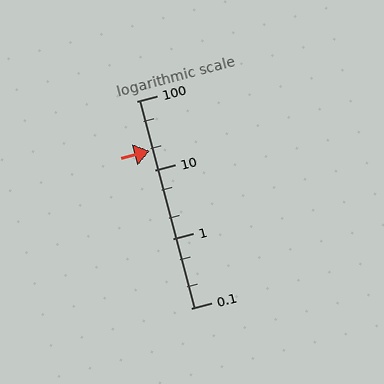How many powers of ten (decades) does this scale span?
The scale spans 3 decades, from 0.1 to 100.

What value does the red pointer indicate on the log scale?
The pointer indicates approximately 19.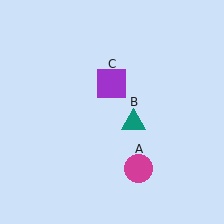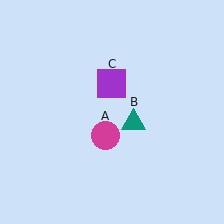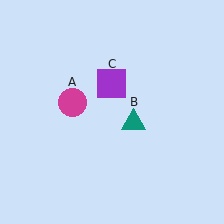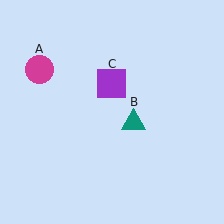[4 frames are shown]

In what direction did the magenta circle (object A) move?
The magenta circle (object A) moved up and to the left.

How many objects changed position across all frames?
1 object changed position: magenta circle (object A).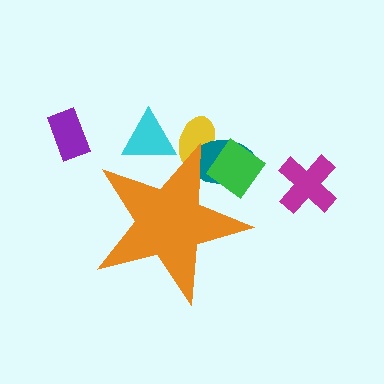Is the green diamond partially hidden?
Yes, the green diamond is partially hidden behind the orange star.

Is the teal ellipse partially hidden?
Yes, the teal ellipse is partially hidden behind the orange star.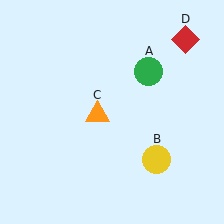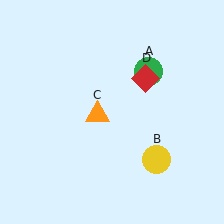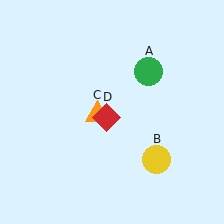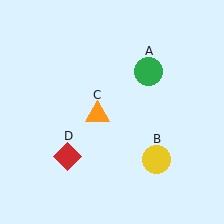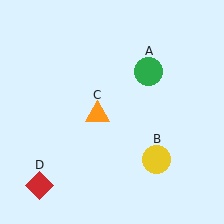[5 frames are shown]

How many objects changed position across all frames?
1 object changed position: red diamond (object D).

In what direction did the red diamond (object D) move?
The red diamond (object D) moved down and to the left.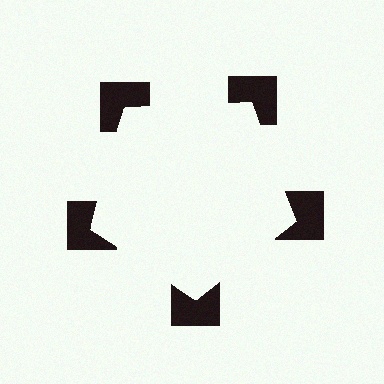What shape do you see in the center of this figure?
An illusory pentagon — its edges are inferred from the aligned wedge cuts in the notched squares, not physically drawn.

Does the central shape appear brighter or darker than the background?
It typically appears slightly brighter than the background, even though no actual brightness change is drawn.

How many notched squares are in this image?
There are 5 — one at each vertex of the illusory pentagon.